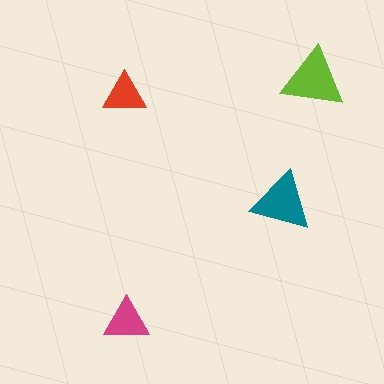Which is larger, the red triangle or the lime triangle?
The lime one.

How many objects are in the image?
There are 4 objects in the image.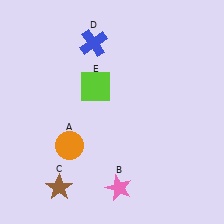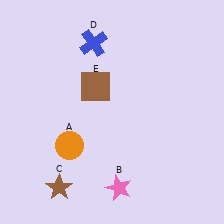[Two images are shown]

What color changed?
The square (E) changed from lime in Image 1 to brown in Image 2.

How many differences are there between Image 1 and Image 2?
There is 1 difference between the two images.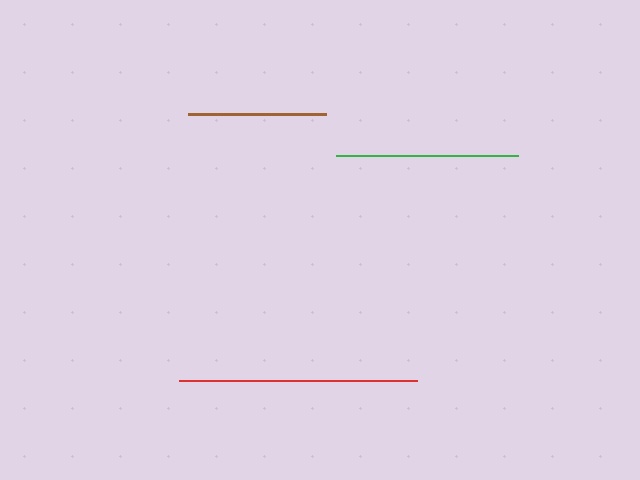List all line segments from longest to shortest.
From longest to shortest: red, green, brown.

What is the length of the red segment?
The red segment is approximately 238 pixels long.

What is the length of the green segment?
The green segment is approximately 183 pixels long.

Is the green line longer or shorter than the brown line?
The green line is longer than the brown line.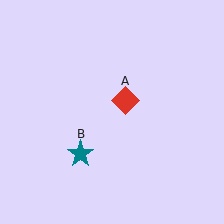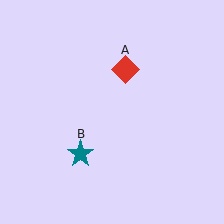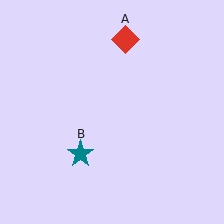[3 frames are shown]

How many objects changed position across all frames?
1 object changed position: red diamond (object A).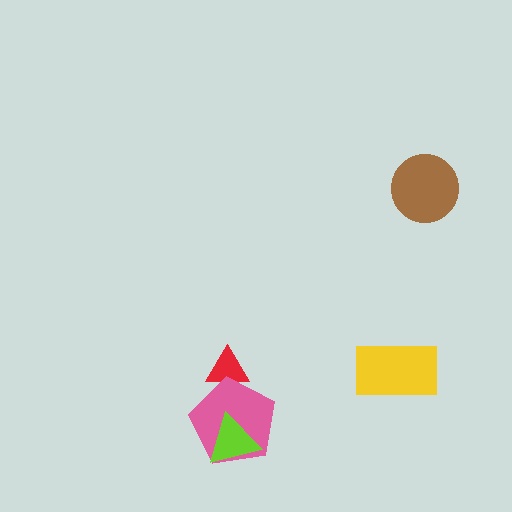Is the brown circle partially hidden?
No, no other shape covers it.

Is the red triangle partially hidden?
Yes, it is partially covered by another shape.